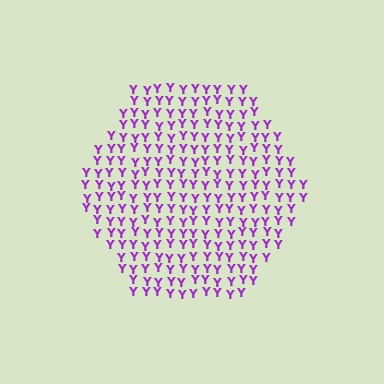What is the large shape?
The large shape is a hexagon.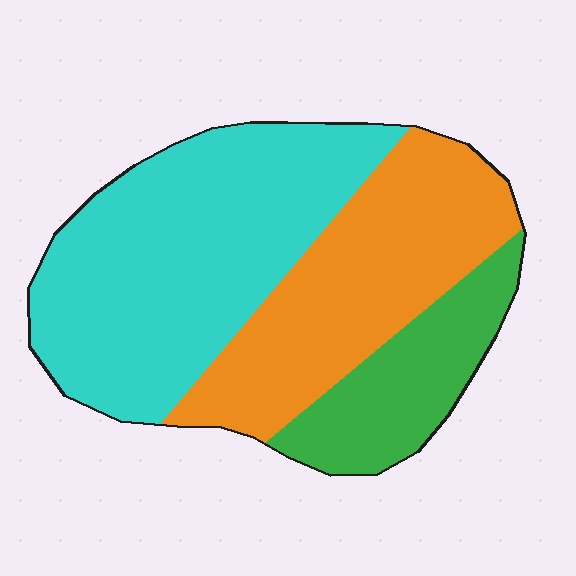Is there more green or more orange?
Orange.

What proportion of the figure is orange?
Orange covers roughly 35% of the figure.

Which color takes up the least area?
Green, at roughly 20%.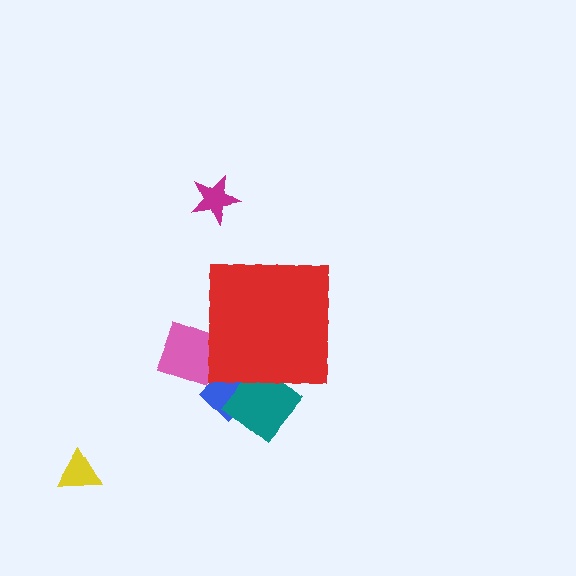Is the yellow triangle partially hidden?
No, the yellow triangle is fully visible.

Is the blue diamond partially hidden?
Yes, the blue diamond is partially hidden behind the red square.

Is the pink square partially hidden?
Yes, the pink square is partially hidden behind the red square.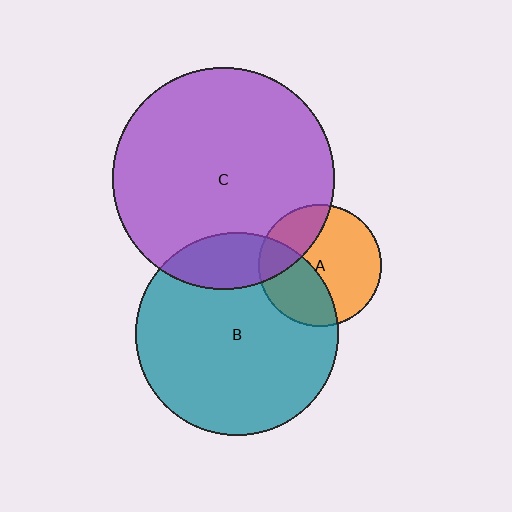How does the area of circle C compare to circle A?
Approximately 3.3 times.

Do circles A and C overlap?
Yes.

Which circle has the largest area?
Circle C (purple).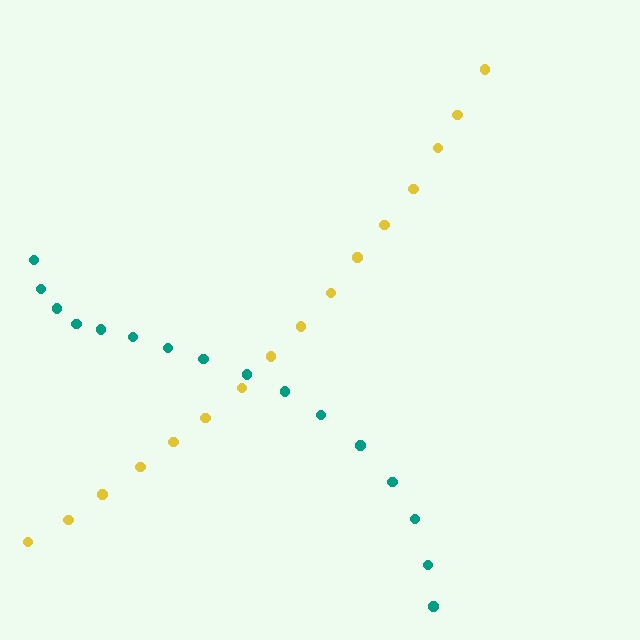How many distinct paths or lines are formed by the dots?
There are 2 distinct paths.